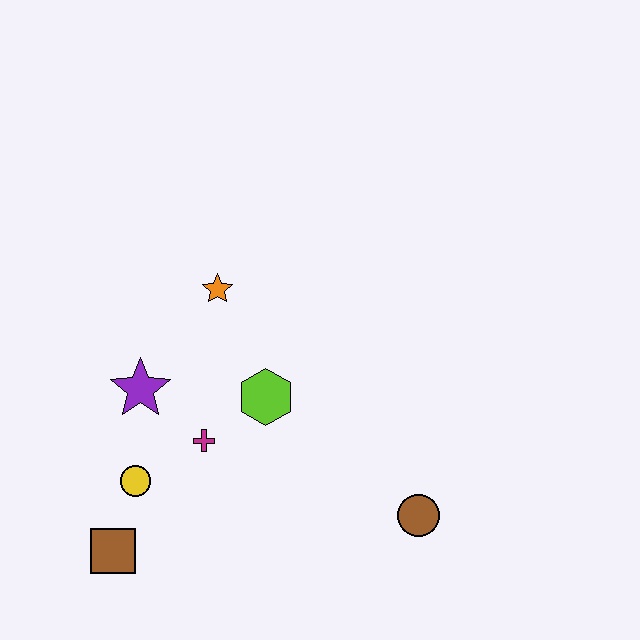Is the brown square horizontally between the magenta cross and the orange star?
No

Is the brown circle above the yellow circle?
No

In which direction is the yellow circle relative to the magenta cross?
The yellow circle is to the left of the magenta cross.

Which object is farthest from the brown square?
The brown circle is farthest from the brown square.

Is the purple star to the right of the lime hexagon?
No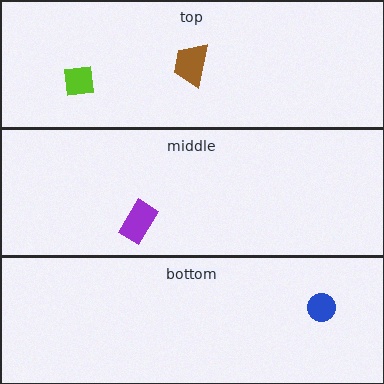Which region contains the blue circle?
The bottom region.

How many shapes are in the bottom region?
1.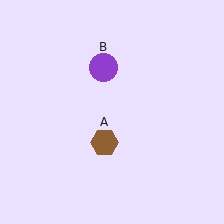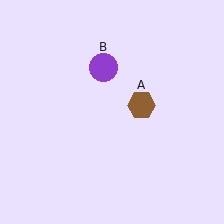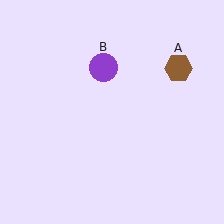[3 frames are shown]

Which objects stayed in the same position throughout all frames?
Purple circle (object B) remained stationary.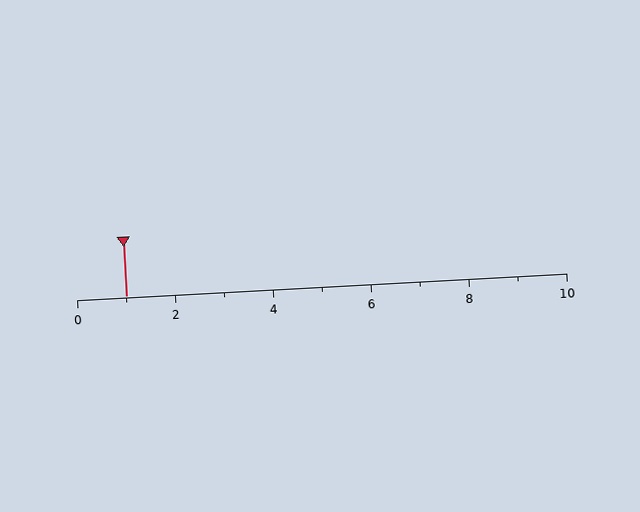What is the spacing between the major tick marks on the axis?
The major ticks are spaced 2 apart.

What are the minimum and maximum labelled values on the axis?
The axis runs from 0 to 10.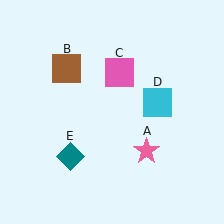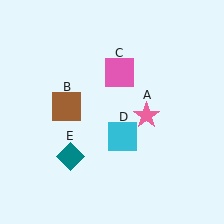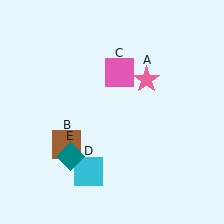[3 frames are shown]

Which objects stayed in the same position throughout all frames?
Pink square (object C) and teal diamond (object E) remained stationary.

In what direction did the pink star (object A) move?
The pink star (object A) moved up.